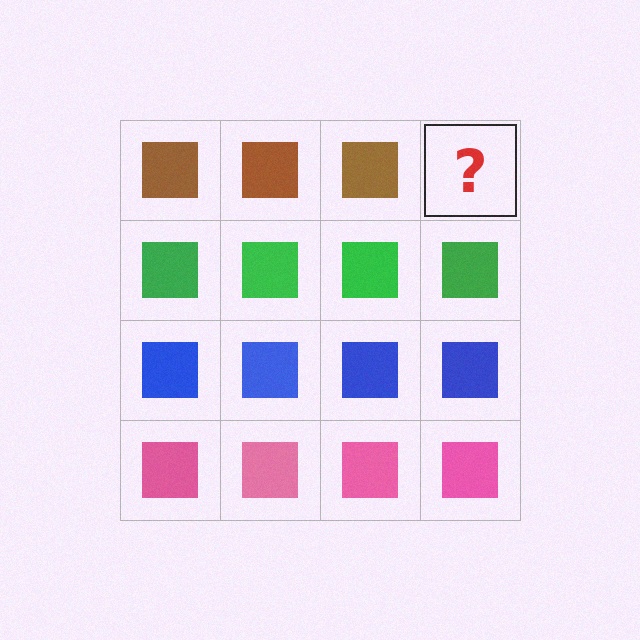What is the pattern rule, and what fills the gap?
The rule is that each row has a consistent color. The gap should be filled with a brown square.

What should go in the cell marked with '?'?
The missing cell should contain a brown square.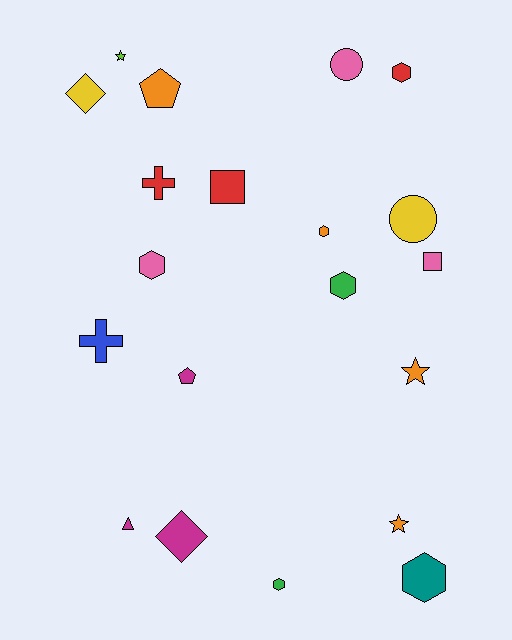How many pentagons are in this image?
There are 2 pentagons.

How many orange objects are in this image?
There are 4 orange objects.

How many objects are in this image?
There are 20 objects.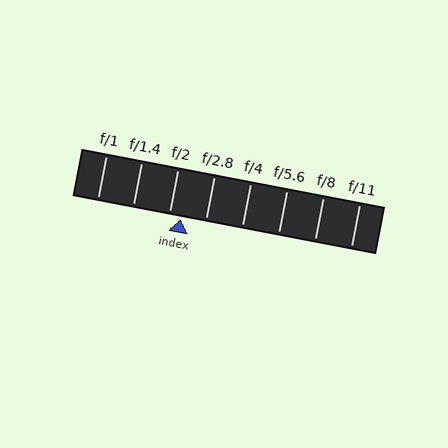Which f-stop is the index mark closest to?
The index mark is closest to f/2.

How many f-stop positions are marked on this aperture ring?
There are 8 f-stop positions marked.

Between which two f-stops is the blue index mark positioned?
The index mark is between f/2 and f/2.8.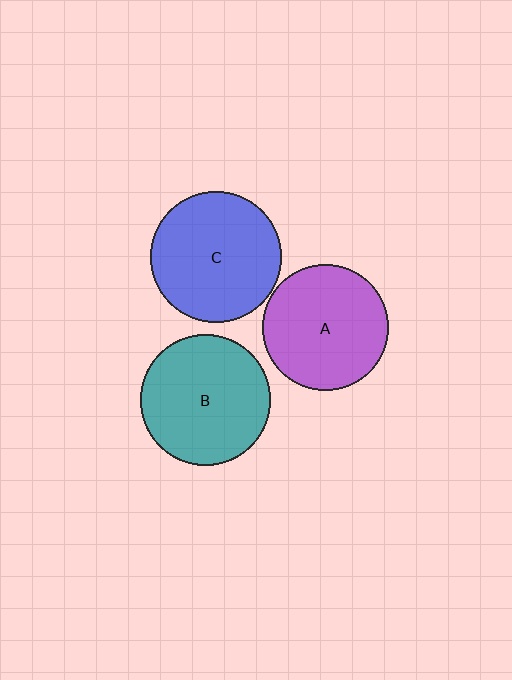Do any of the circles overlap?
No, none of the circles overlap.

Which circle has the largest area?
Circle C (blue).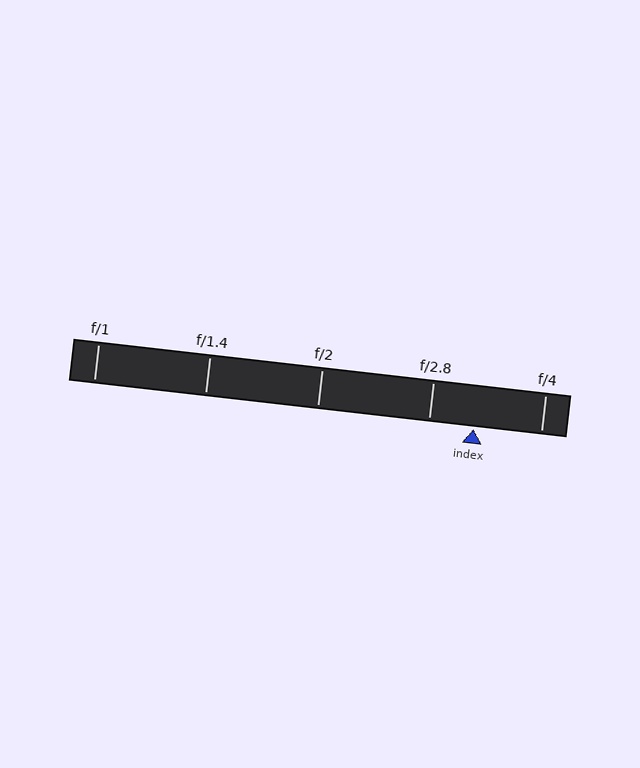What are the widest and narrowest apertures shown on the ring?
The widest aperture shown is f/1 and the narrowest is f/4.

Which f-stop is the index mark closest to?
The index mark is closest to f/2.8.